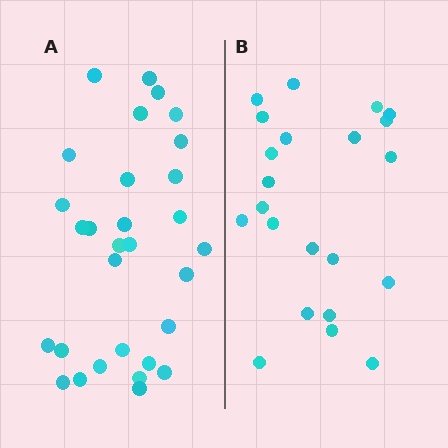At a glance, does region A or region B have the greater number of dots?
Region A (the left region) has more dots.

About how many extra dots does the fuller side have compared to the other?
Region A has roughly 8 or so more dots than region B.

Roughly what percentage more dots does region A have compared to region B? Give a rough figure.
About 35% more.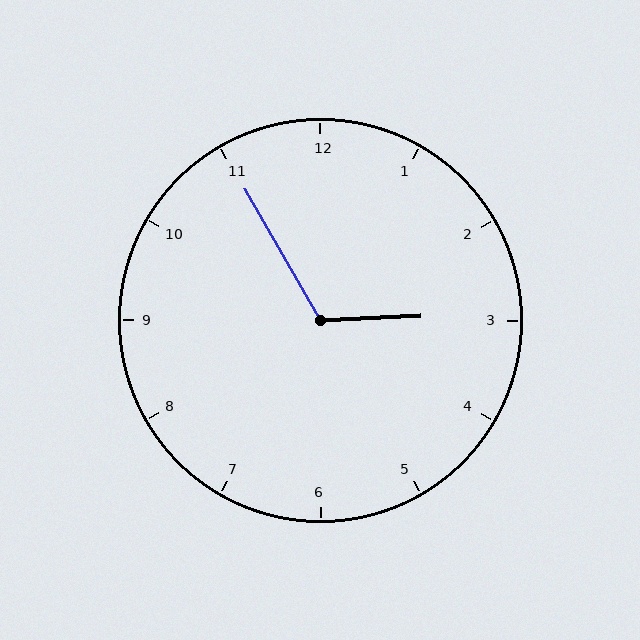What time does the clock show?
2:55.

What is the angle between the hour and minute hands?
Approximately 118 degrees.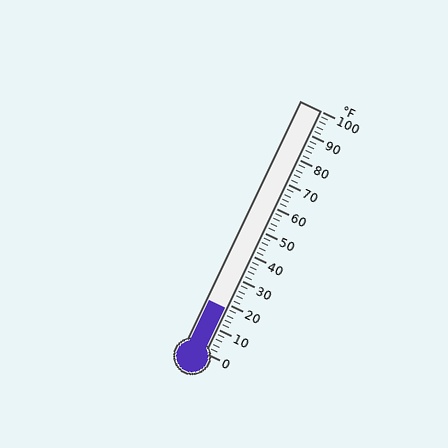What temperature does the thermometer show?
The thermometer shows approximately 18°F.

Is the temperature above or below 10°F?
The temperature is above 10°F.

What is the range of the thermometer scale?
The thermometer scale ranges from 0°F to 100°F.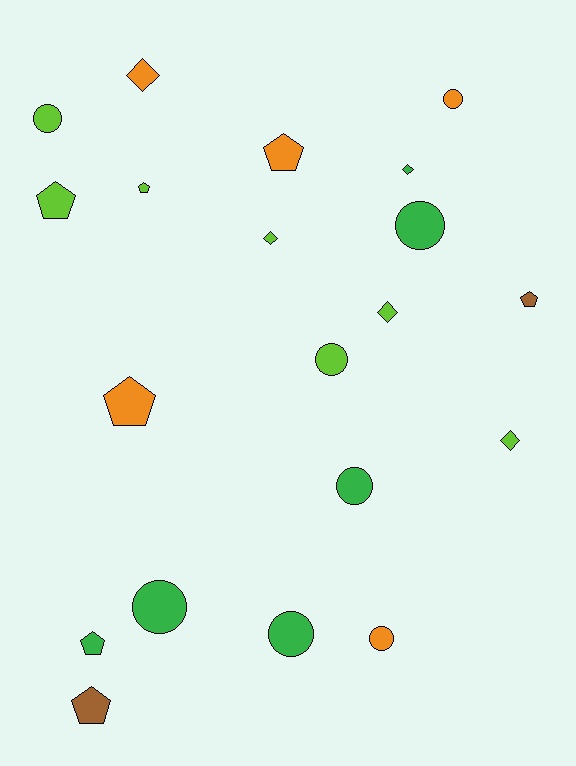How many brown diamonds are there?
There are no brown diamonds.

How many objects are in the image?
There are 20 objects.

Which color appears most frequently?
Lime, with 7 objects.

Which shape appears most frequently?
Circle, with 8 objects.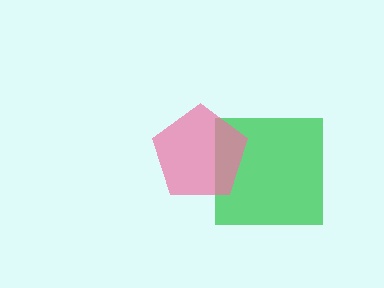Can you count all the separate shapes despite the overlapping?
Yes, there are 2 separate shapes.